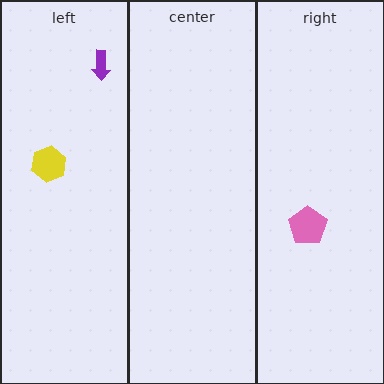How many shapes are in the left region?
2.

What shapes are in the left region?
The yellow hexagon, the purple arrow.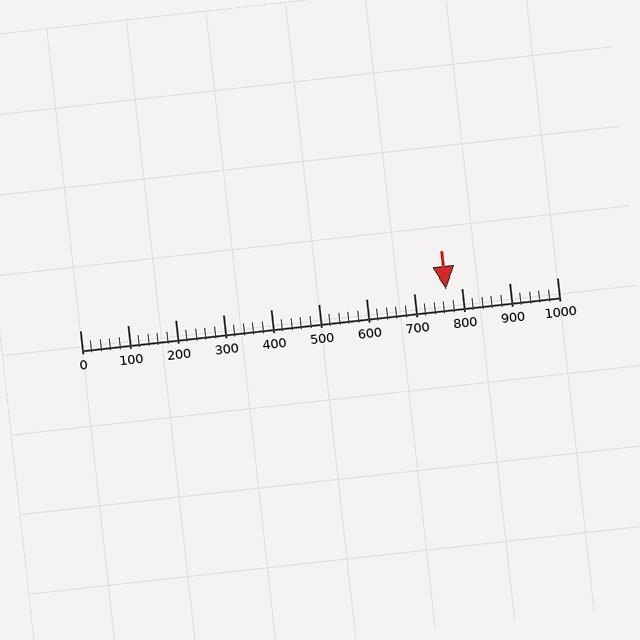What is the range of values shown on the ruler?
The ruler shows values from 0 to 1000.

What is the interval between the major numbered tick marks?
The major tick marks are spaced 100 units apart.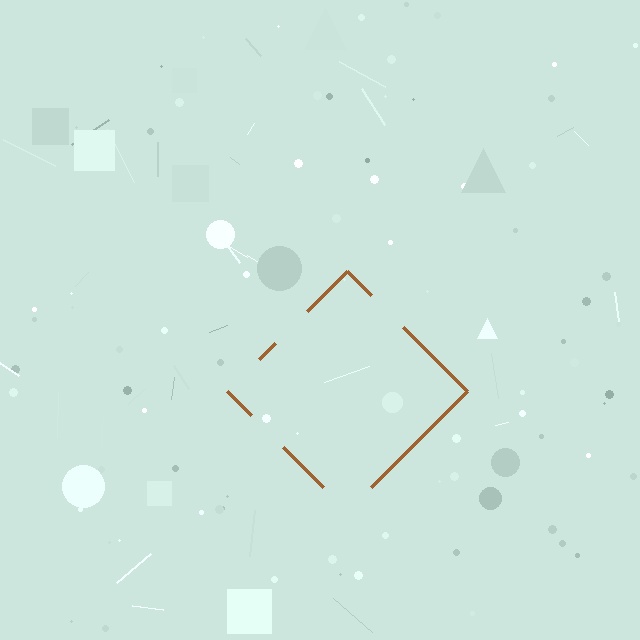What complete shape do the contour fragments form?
The contour fragments form a diamond.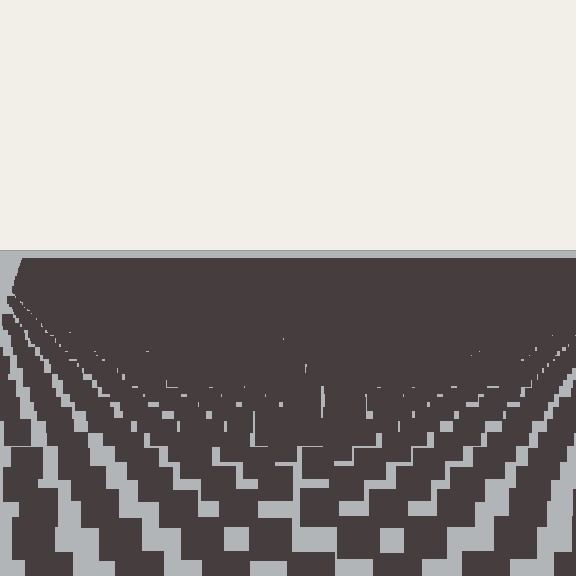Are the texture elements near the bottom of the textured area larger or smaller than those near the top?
Larger. Near the bottom, elements are closer to the viewer and appear at a bigger on-screen size.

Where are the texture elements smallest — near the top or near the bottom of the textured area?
Near the top.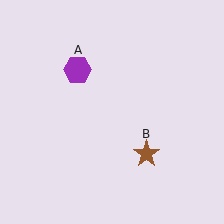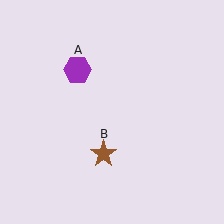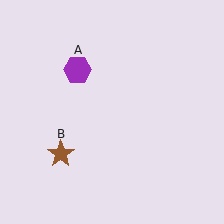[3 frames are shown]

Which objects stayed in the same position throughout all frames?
Purple hexagon (object A) remained stationary.